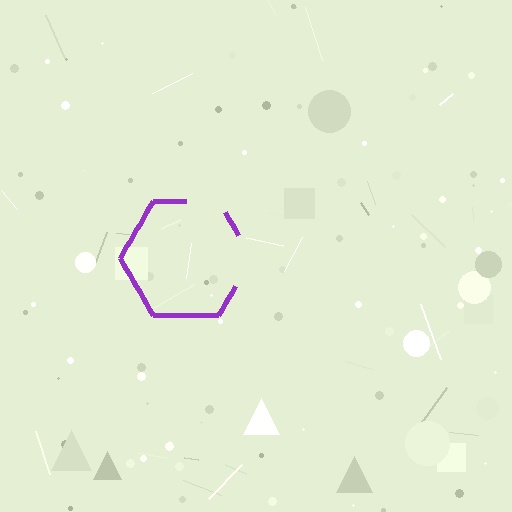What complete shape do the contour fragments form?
The contour fragments form a hexagon.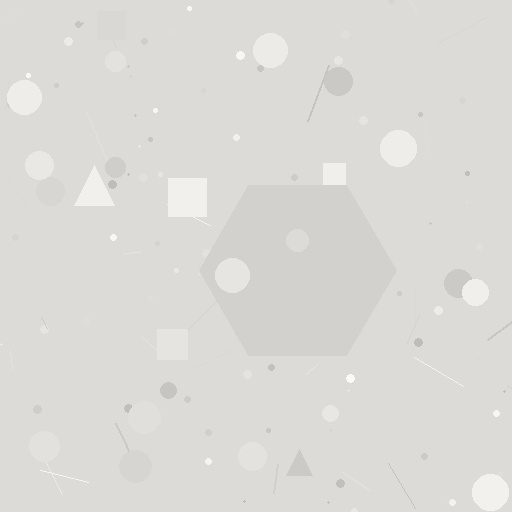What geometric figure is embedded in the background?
A hexagon is embedded in the background.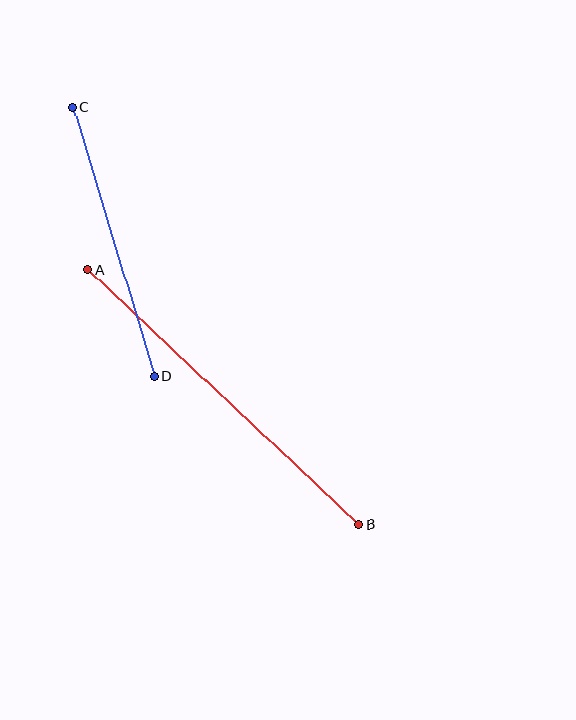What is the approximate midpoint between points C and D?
The midpoint is at approximately (114, 242) pixels.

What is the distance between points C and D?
The distance is approximately 281 pixels.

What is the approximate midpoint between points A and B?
The midpoint is at approximately (224, 397) pixels.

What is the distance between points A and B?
The distance is approximately 371 pixels.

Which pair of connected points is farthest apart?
Points A and B are farthest apart.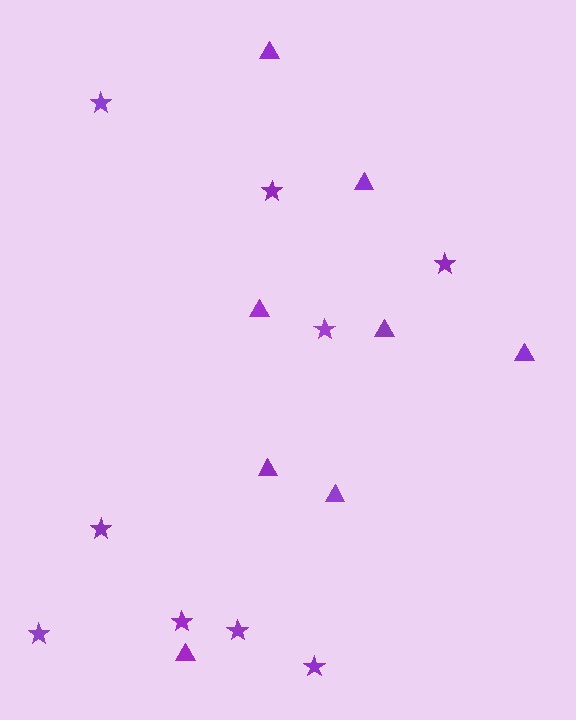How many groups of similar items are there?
There are 2 groups: one group of stars (9) and one group of triangles (8).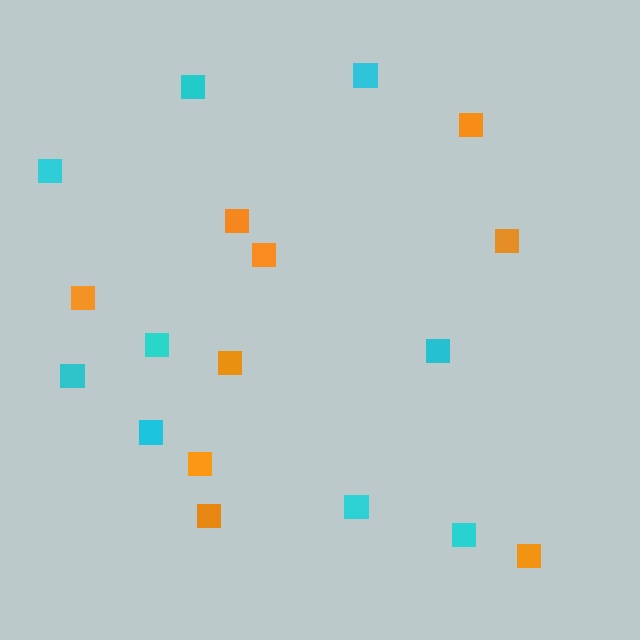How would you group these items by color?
There are 2 groups: one group of cyan squares (9) and one group of orange squares (9).